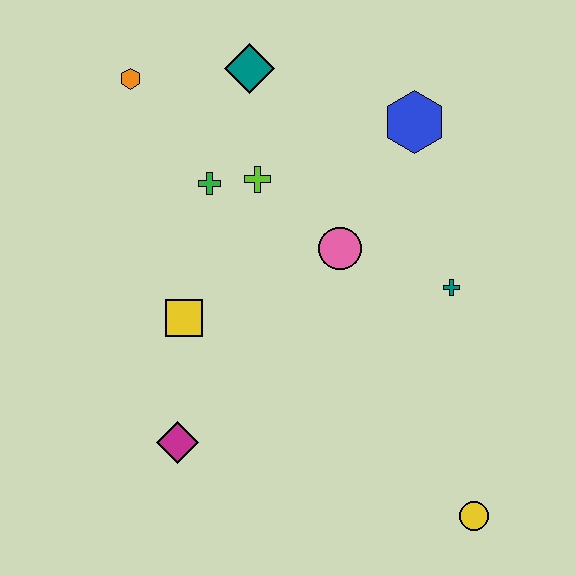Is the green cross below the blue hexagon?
Yes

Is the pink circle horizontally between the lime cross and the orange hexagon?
No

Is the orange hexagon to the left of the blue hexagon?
Yes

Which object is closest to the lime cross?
The green cross is closest to the lime cross.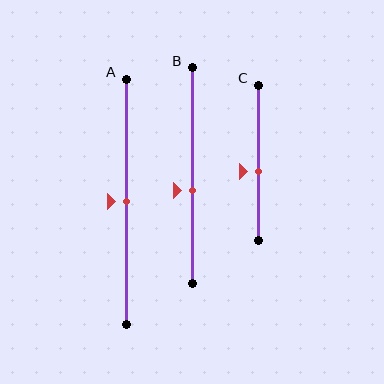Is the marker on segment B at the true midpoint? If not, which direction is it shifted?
No, the marker on segment B is shifted downward by about 7% of the segment length.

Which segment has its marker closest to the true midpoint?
Segment A has its marker closest to the true midpoint.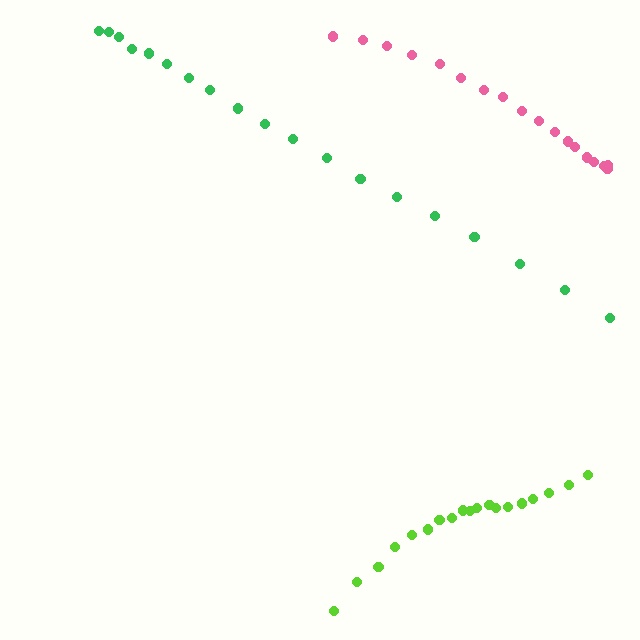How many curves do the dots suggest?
There are 3 distinct paths.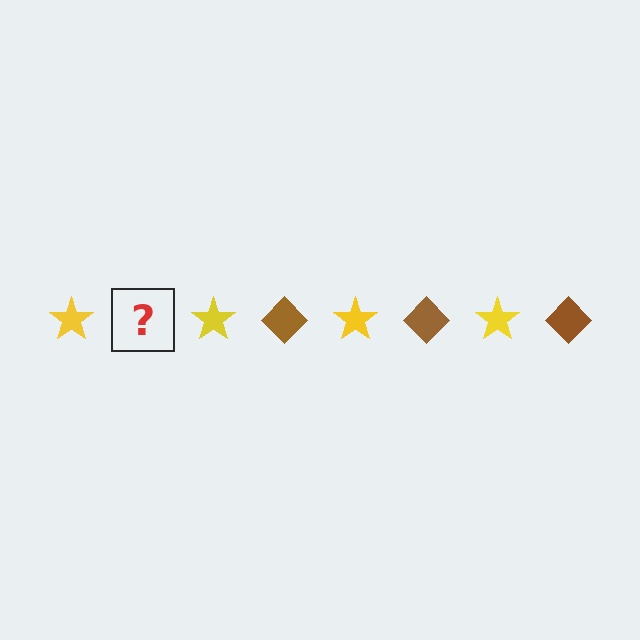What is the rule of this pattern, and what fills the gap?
The rule is that the pattern alternates between yellow star and brown diamond. The gap should be filled with a brown diamond.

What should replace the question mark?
The question mark should be replaced with a brown diamond.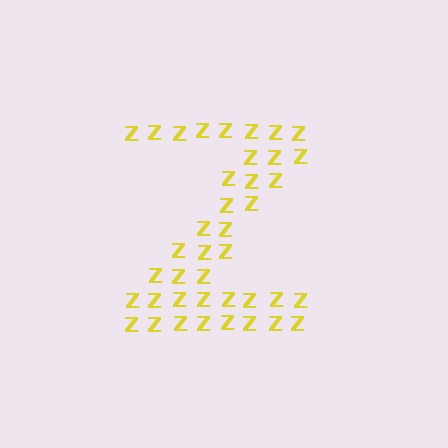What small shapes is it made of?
It is made of small letter Z's.